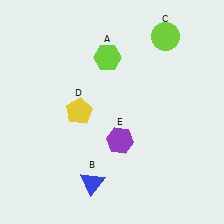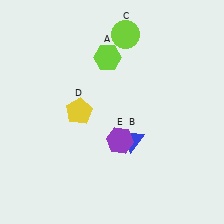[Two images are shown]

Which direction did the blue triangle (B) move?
The blue triangle (B) moved up.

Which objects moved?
The objects that moved are: the blue triangle (B), the lime circle (C).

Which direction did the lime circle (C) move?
The lime circle (C) moved left.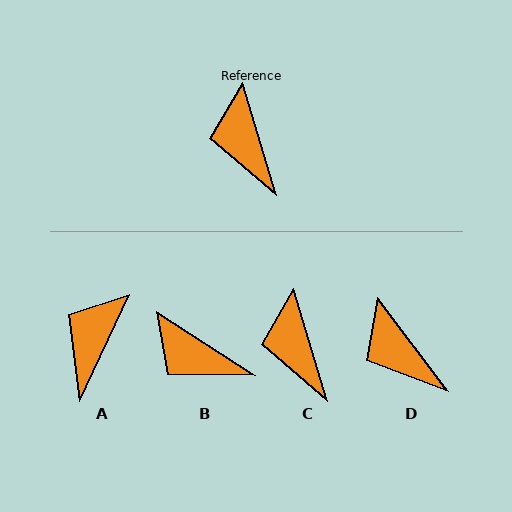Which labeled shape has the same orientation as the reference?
C.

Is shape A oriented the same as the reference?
No, it is off by about 42 degrees.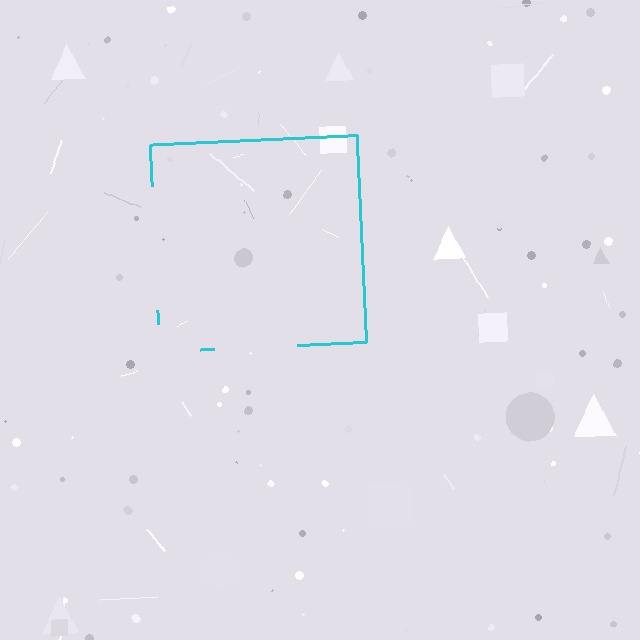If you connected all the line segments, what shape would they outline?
They would outline a square.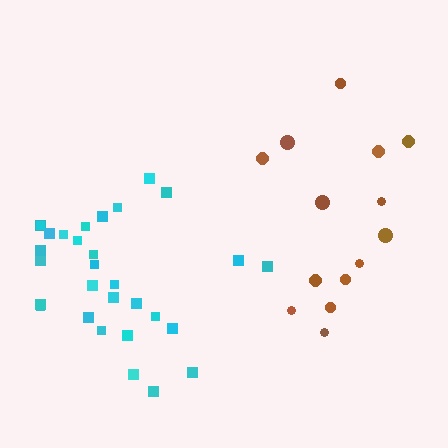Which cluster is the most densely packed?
Cyan.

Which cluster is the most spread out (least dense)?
Brown.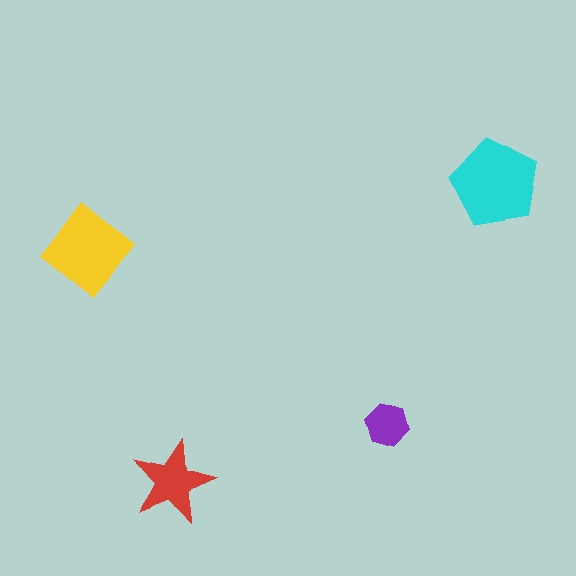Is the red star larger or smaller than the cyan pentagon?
Smaller.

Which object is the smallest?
The purple hexagon.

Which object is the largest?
The cyan pentagon.